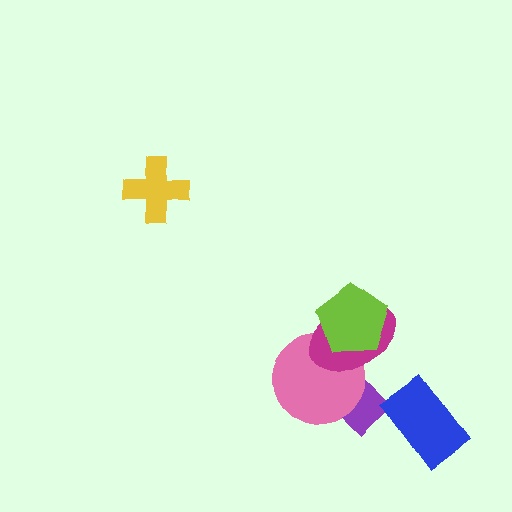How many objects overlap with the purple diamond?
1 object overlaps with the purple diamond.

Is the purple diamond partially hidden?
Yes, it is partially covered by another shape.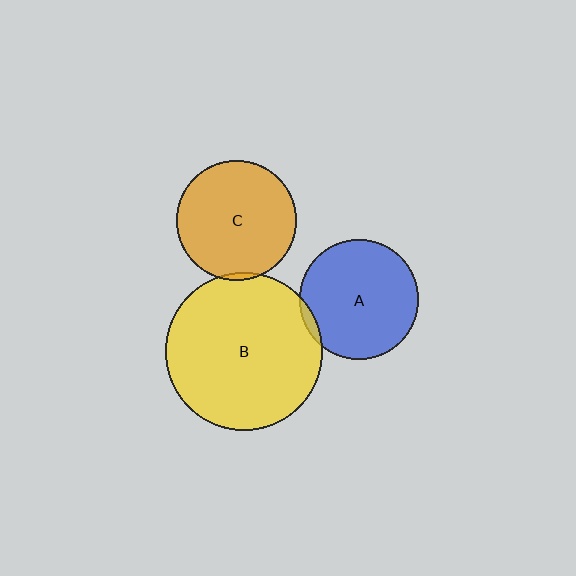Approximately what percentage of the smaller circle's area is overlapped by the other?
Approximately 5%.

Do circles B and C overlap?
Yes.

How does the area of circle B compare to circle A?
Approximately 1.7 times.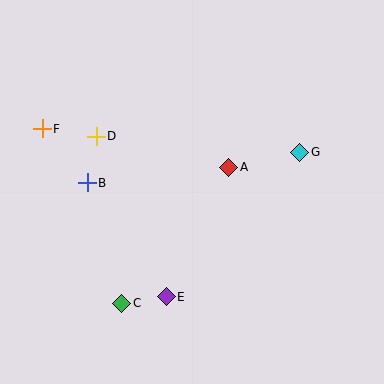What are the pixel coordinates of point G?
Point G is at (300, 152).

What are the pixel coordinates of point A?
Point A is at (229, 167).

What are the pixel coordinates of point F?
Point F is at (42, 129).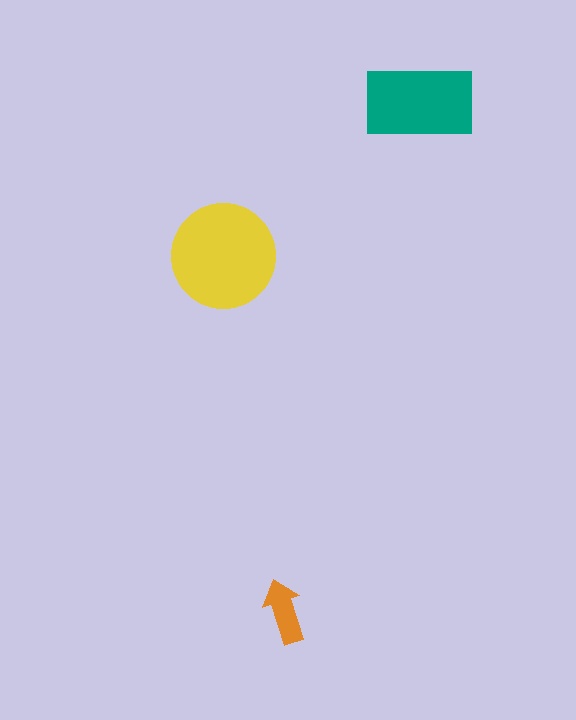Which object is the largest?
The yellow circle.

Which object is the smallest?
The orange arrow.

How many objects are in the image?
There are 3 objects in the image.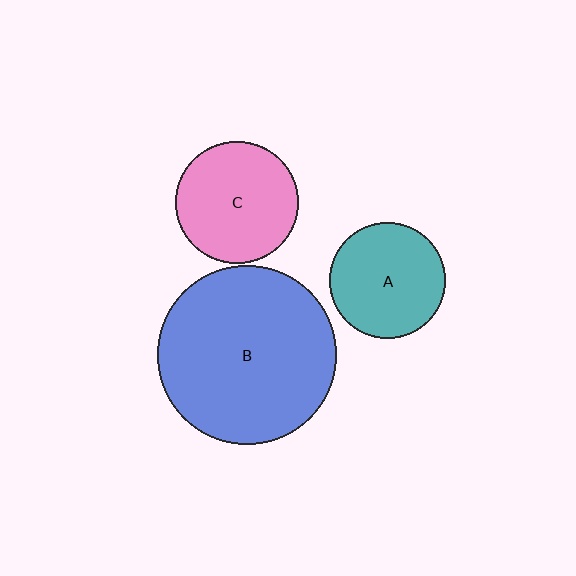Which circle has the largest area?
Circle B (blue).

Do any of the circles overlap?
No, none of the circles overlap.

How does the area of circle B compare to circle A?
Approximately 2.4 times.